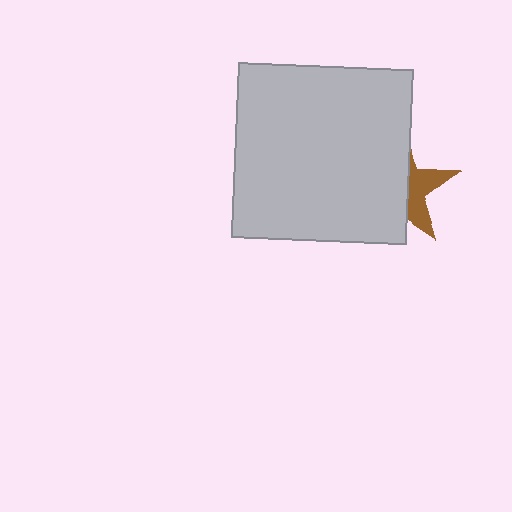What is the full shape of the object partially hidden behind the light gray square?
The partially hidden object is a brown star.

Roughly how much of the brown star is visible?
A small part of it is visible (roughly 37%).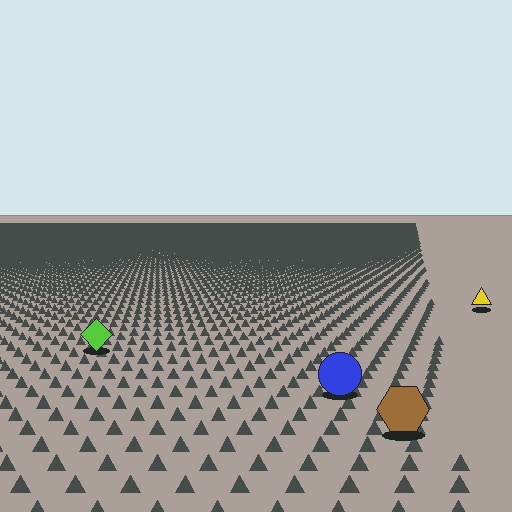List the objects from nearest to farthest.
From nearest to farthest: the brown hexagon, the blue circle, the lime diamond, the yellow triangle.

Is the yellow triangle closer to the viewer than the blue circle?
No. The blue circle is closer — you can tell from the texture gradient: the ground texture is coarser near it.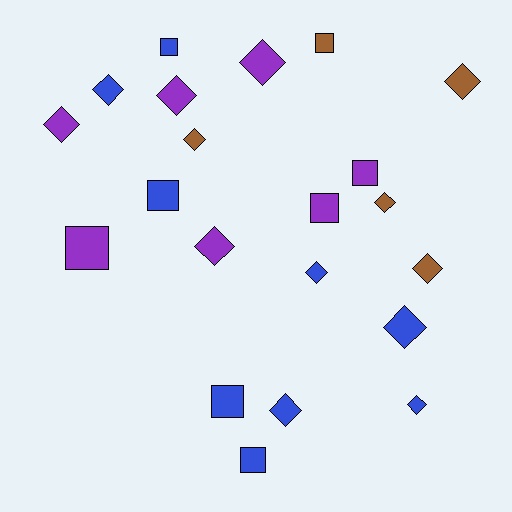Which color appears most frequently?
Blue, with 9 objects.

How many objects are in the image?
There are 21 objects.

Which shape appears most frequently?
Diamond, with 13 objects.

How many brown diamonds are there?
There are 4 brown diamonds.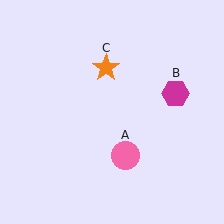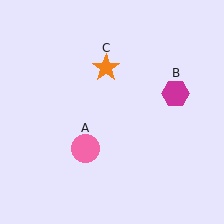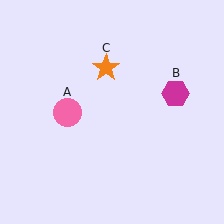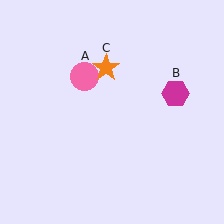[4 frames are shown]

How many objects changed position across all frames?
1 object changed position: pink circle (object A).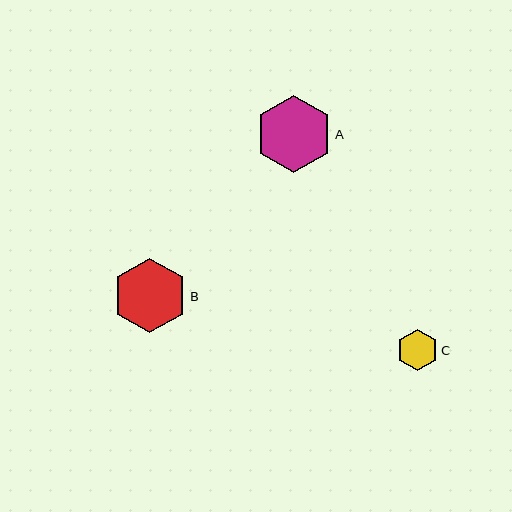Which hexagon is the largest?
Hexagon A is the largest with a size of approximately 77 pixels.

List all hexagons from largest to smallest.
From largest to smallest: A, B, C.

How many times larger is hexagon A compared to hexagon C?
Hexagon A is approximately 1.9 times the size of hexagon C.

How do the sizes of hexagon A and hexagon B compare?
Hexagon A and hexagon B are approximately the same size.